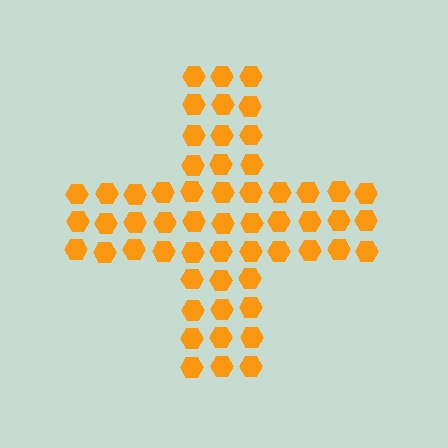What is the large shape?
The large shape is a cross.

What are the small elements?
The small elements are hexagons.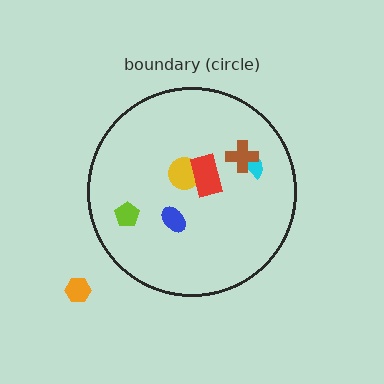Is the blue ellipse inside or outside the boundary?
Inside.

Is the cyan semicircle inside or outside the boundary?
Inside.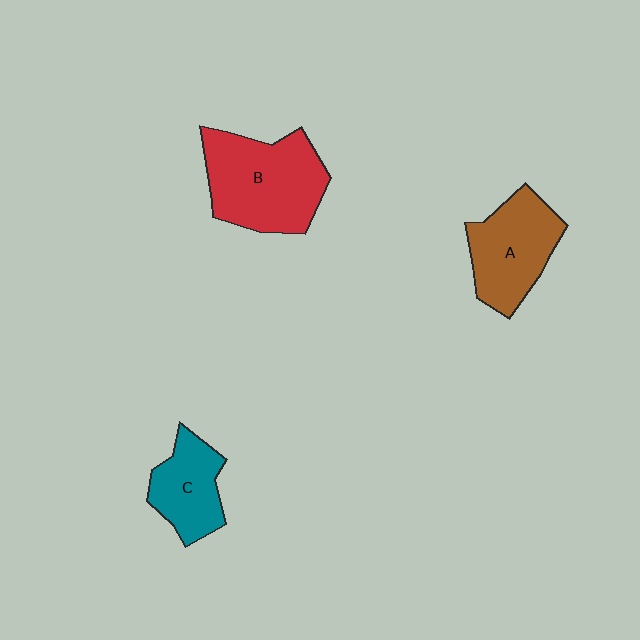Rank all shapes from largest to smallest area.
From largest to smallest: B (red), A (brown), C (teal).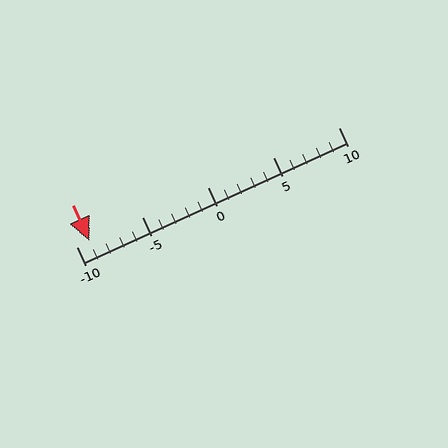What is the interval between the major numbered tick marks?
The major tick marks are spaced 5 units apart.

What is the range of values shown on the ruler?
The ruler shows values from -10 to 10.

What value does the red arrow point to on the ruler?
The red arrow points to approximately -9.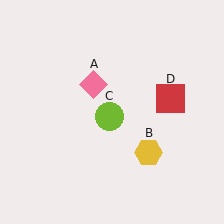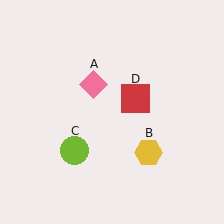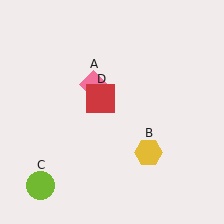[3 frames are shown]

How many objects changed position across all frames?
2 objects changed position: lime circle (object C), red square (object D).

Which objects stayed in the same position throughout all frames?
Pink diamond (object A) and yellow hexagon (object B) remained stationary.